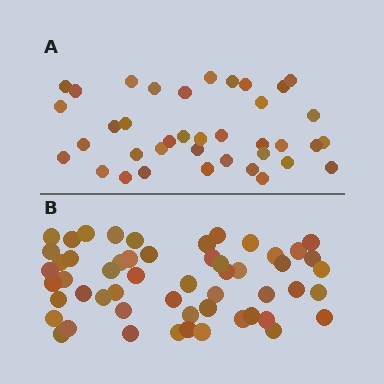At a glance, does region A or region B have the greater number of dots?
Region B (the bottom region) has more dots.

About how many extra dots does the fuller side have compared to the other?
Region B has approximately 15 more dots than region A.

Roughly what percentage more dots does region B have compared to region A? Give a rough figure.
About 40% more.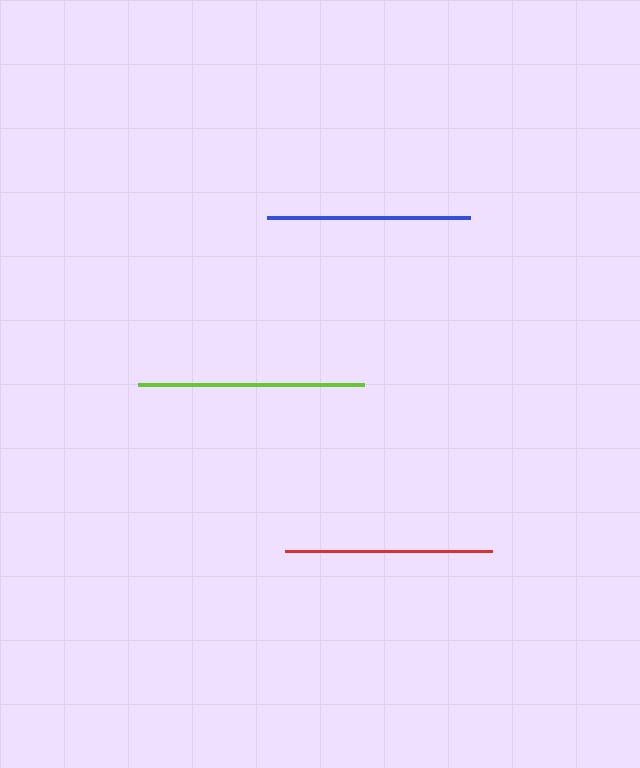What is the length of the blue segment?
The blue segment is approximately 203 pixels long.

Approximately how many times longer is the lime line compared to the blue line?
The lime line is approximately 1.1 times the length of the blue line.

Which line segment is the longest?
The lime line is the longest at approximately 226 pixels.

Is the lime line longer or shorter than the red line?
The lime line is longer than the red line.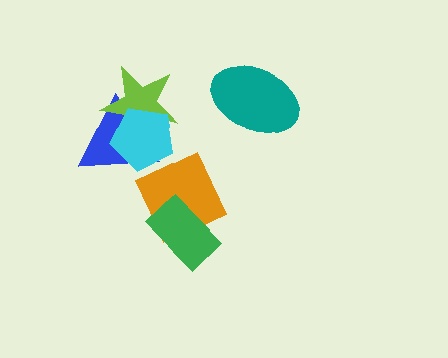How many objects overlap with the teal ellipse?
0 objects overlap with the teal ellipse.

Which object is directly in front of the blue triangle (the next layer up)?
The lime star is directly in front of the blue triangle.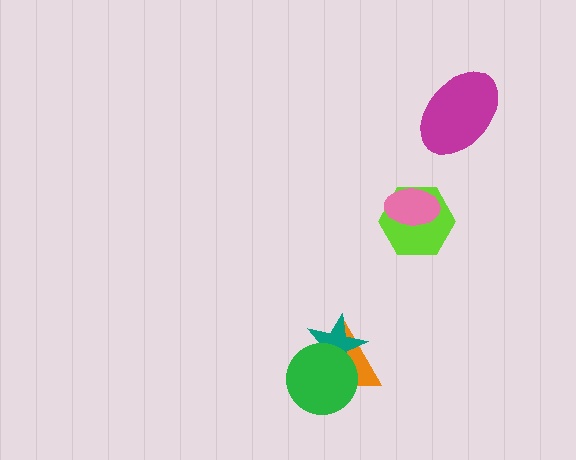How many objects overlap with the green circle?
2 objects overlap with the green circle.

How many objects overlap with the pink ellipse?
1 object overlaps with the pink ellipse.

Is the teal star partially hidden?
Yes, it is partially covered by another shape.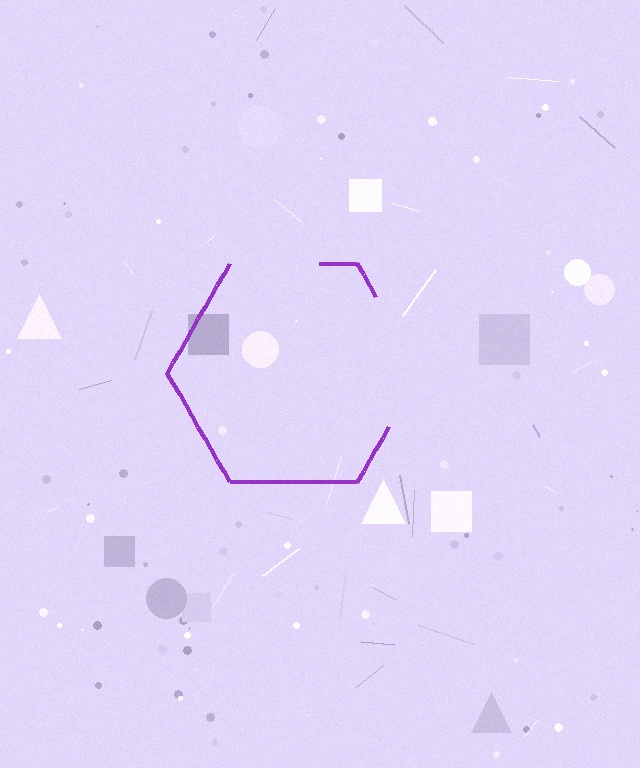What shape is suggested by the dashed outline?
The dashed outline suggests a hexagon.